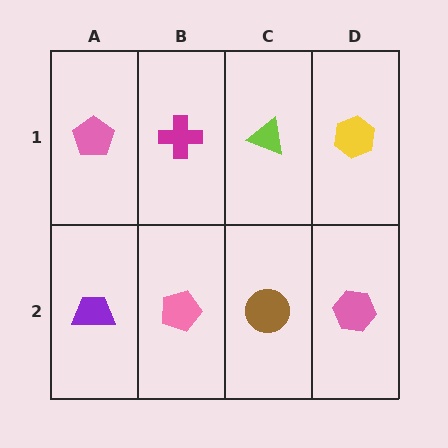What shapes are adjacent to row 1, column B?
A pink pentagon (row 2, column B), a pink pentagon (row 1, column A), a lime triangle (row 1, column C).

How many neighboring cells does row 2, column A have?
2.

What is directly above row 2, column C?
A lime triangle.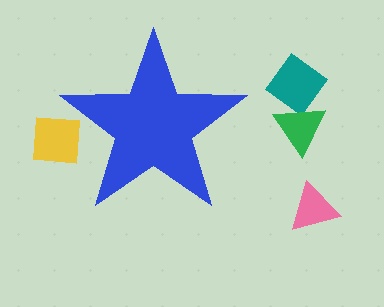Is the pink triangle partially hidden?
No, the pink triangle is fully visible.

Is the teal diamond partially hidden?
No, the teal diamond is fully visible.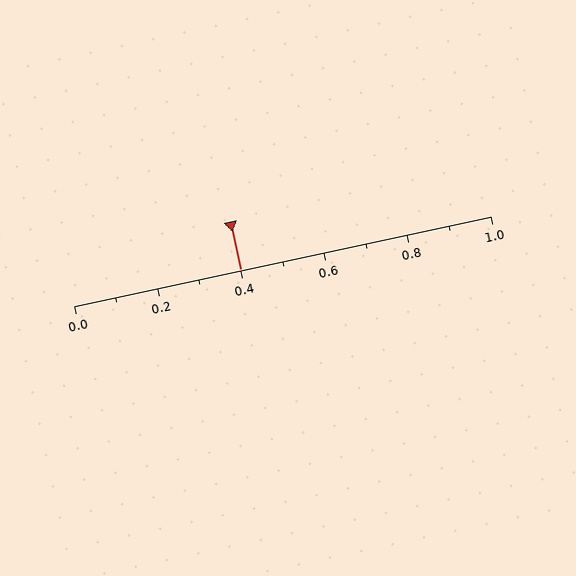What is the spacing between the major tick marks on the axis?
The major ticks are spaced 0.2 apart.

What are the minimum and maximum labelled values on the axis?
The axis runs from 0.0 to 1.0.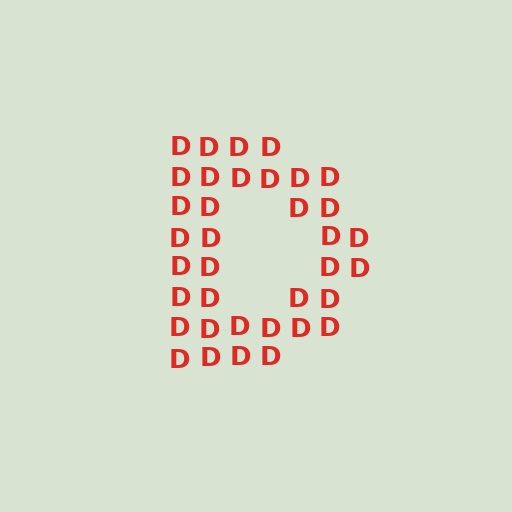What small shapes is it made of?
It is made of small letter D's.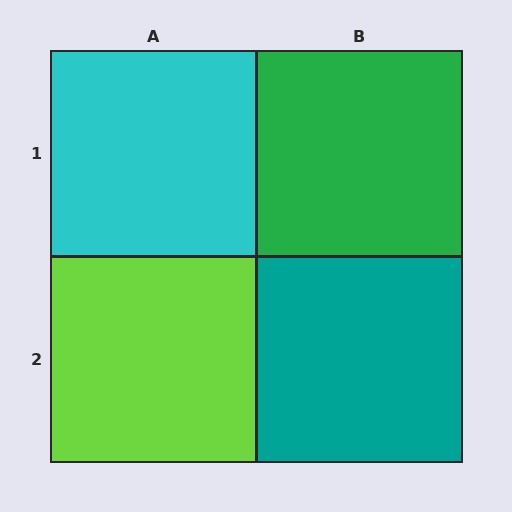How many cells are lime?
1 cell is lime.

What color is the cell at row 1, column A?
Cyan.